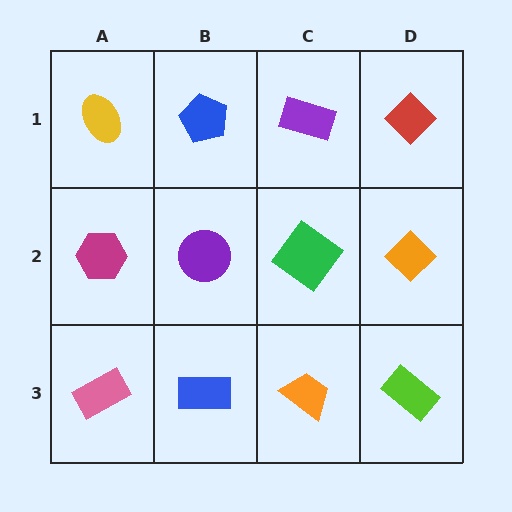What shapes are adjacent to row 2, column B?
A blue pentagon (row 1, column B), a blue rectangle (row 3, column B), a magenta hexagon (row 2, column A), a green diamond (row 2, column C).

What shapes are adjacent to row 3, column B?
A purple circle (row 2, column B), a pink rectangle (row 3, column A), an orange trapezoid (row 3, column C).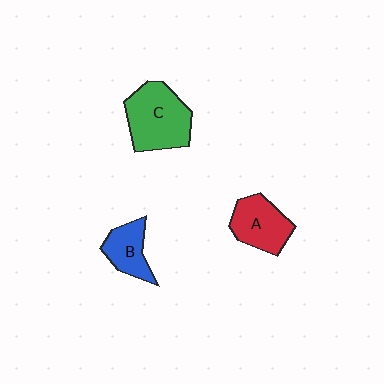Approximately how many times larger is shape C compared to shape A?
Approximately 1.4 times.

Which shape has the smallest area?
Shape B (blue).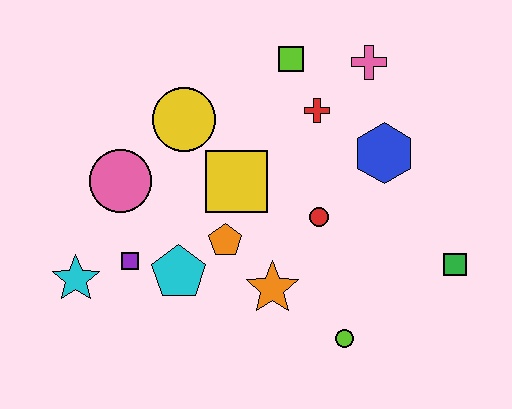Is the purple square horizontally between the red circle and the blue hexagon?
No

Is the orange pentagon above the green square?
Yes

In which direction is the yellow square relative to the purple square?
The yellow square is to the right of the purple square.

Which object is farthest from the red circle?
The cyan star is farthest from the red circle.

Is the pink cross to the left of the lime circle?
No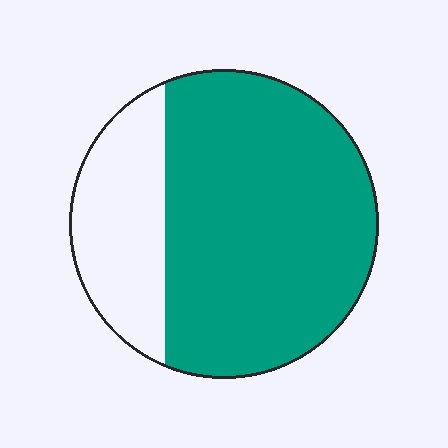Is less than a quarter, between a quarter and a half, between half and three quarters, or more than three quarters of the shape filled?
Between half and three quarters.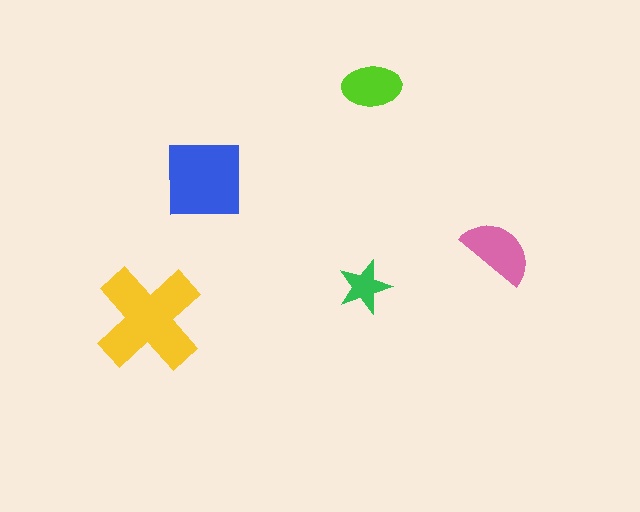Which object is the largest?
The yellow cross.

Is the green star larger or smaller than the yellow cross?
Smaller.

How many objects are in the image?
There are 5 objects in the image.